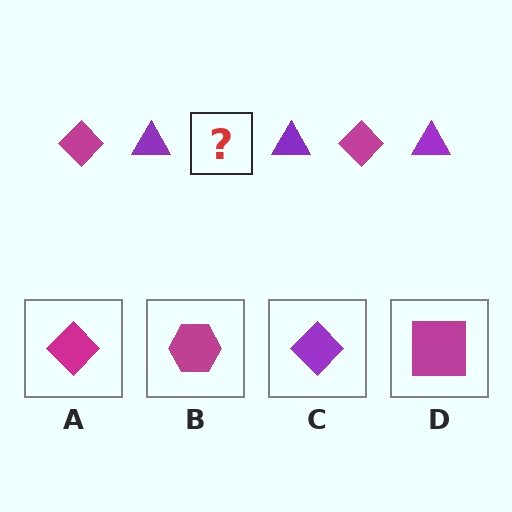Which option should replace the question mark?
Option A.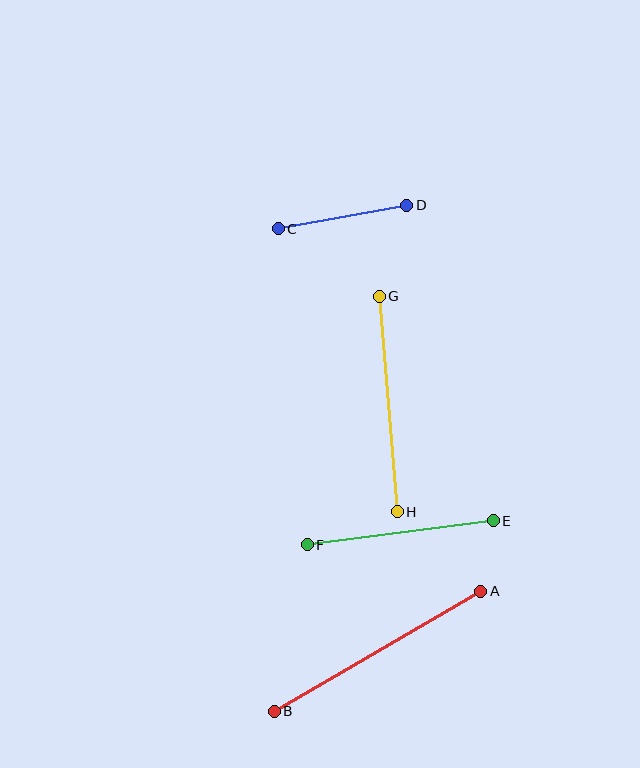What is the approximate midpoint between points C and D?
The midpoint is at approximately (342, 217) pixels.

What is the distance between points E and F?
The distance is approximately 188 pixels.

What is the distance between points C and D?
The distance is approximately 131 pixels.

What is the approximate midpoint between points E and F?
The midpoint is at approximately (400, 533) pixels.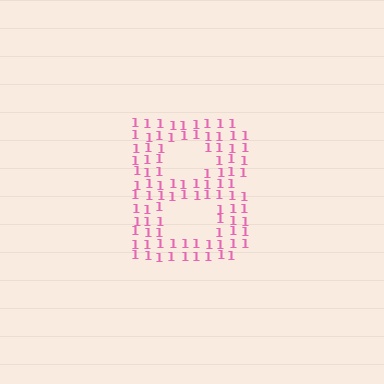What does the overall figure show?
The overall figure shows the letter B.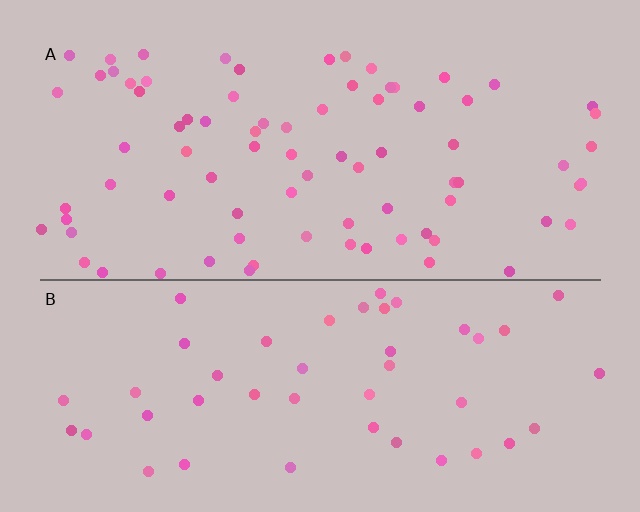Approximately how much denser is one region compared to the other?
Approximately 1.7× — region A over region B.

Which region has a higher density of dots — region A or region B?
A (the top).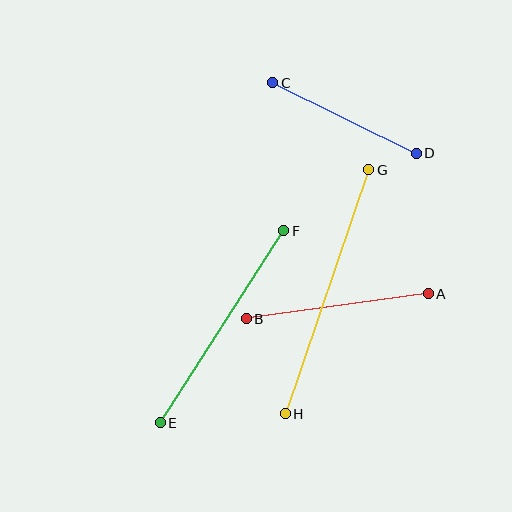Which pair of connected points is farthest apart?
Points G and H are farthest apart.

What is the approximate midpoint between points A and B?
The midpoint is at approximately (337, 306) pixels.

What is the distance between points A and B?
The distance is approximately 184 pixels.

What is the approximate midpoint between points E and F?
The midpoint is at approximately (222, 327) pixels.